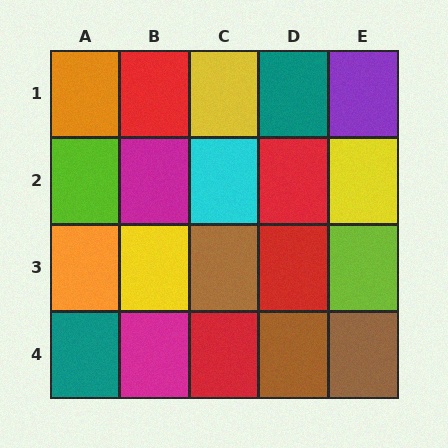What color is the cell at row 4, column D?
Brown.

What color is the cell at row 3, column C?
Brown.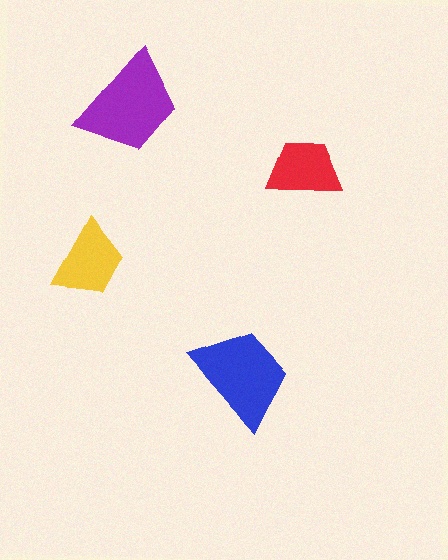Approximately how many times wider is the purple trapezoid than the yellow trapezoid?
About 1.5 times wider.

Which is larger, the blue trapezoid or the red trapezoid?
The blue one.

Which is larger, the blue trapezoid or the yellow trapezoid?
The blue one.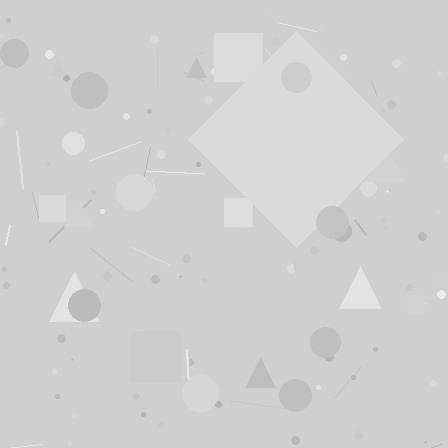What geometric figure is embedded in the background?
A diamond is embedded in the background.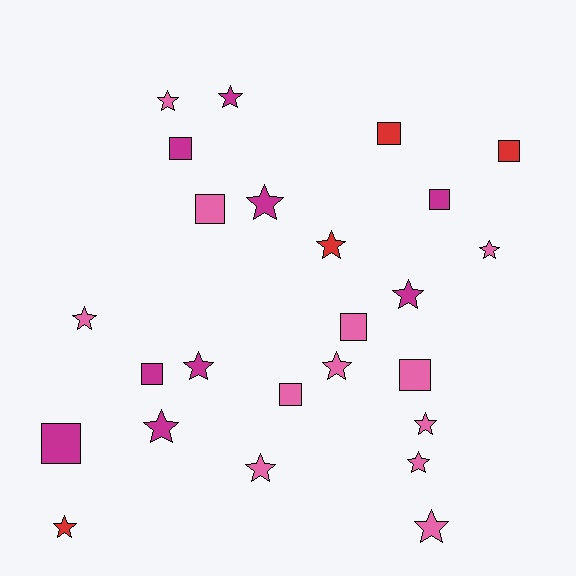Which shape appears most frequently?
Star, with 15 objects.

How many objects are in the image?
There are 25 objects.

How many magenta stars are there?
There are 5 magenta stars.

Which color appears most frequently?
Pink, with 12 objects.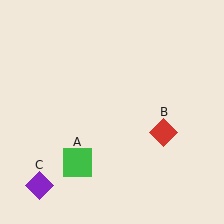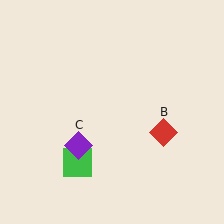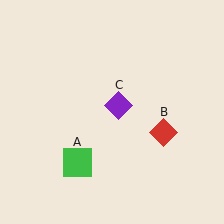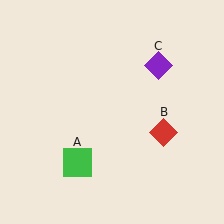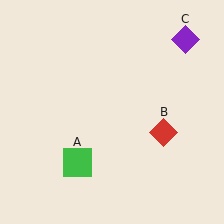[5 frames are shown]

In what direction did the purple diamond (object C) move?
The purple diamond (object C) moved up and to the right.